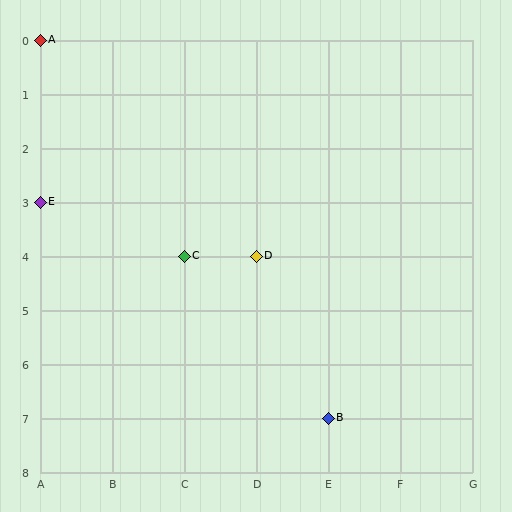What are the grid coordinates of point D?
Point D is at grid coordinates (D, 4).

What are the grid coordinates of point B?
Point B is at grid coordinates (E, 7).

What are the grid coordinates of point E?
Point E is at grid coordinates (A, 3).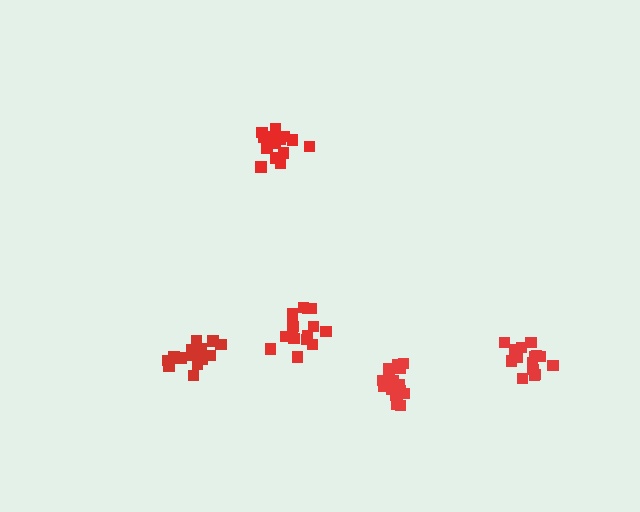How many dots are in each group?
Group 1: 16 dots, Group 2: 16 dots, Group 3: 14 dots, Group 4: 16 dots, Group 5: 15 dots (77 total).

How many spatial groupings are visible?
There are 5 spatial groupings.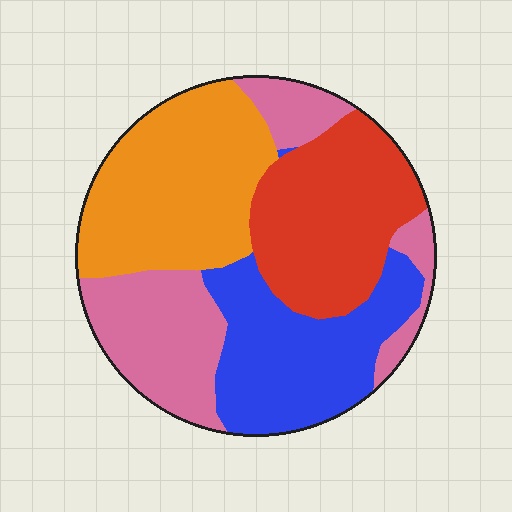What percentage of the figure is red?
Red takes up between a sixth and a third of the figure.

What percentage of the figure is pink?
Pink covers around 25% of the figure.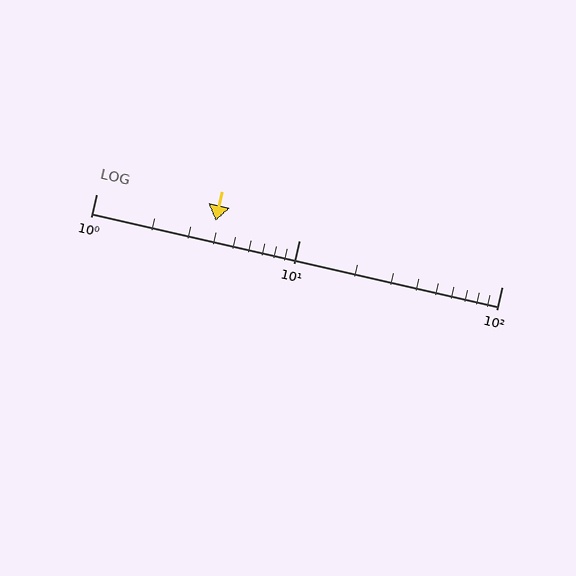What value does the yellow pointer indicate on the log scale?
The pointer indicates approximately 3.9.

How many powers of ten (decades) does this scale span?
The scale spans 2 decades, from 1 to 100.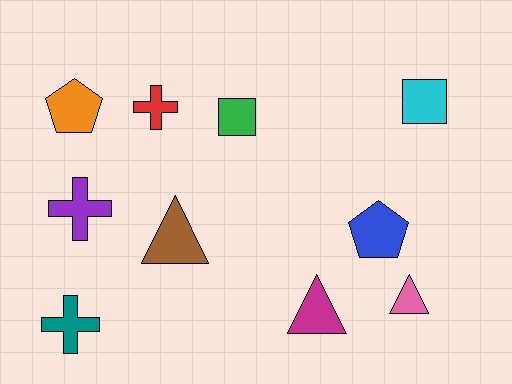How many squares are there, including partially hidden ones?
There are 2 squares.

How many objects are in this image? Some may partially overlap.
There are 10 objects.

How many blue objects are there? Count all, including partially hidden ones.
There is 1 blue object.